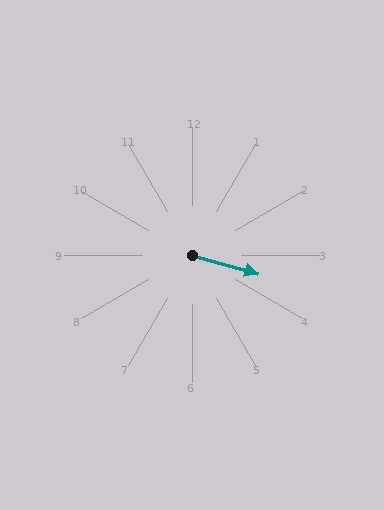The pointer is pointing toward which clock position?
Roughly 4 o'clock.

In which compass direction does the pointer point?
East.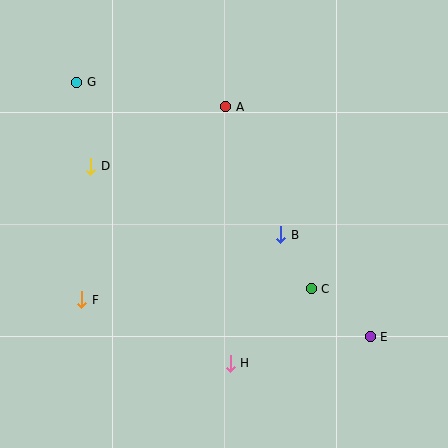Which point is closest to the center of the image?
Point B at (281, 235) is closest to the center.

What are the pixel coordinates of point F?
Point F is at (82, 300).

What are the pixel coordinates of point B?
Point B is at (281, 235).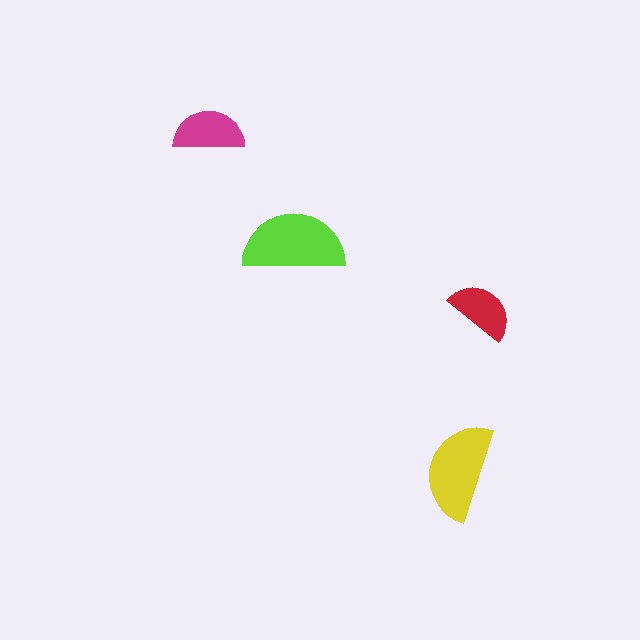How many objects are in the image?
There are 4 objects in the image.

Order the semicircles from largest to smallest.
the lime one, the yellow one, the magenta one, the red one.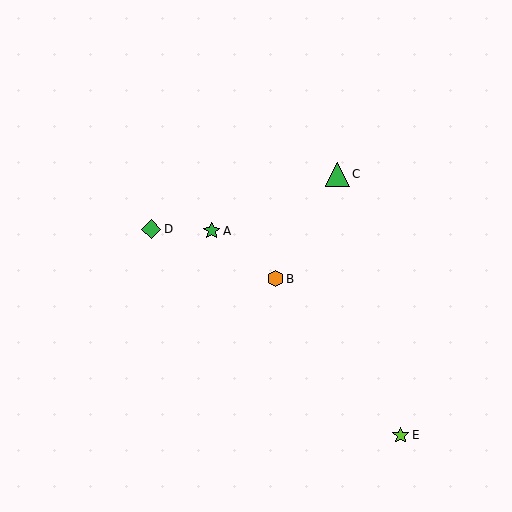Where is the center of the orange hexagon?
The center of the orange hexagon is at (276, 279).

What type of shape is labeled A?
Shape A is a green star.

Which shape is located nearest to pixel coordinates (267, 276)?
The orange hexagon (labeled B) at (276, 279) is nearest to that location.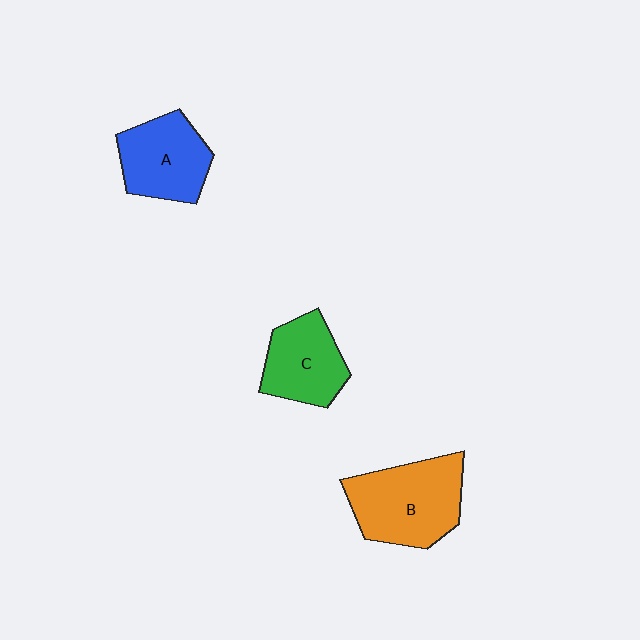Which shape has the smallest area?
Shape C (green).